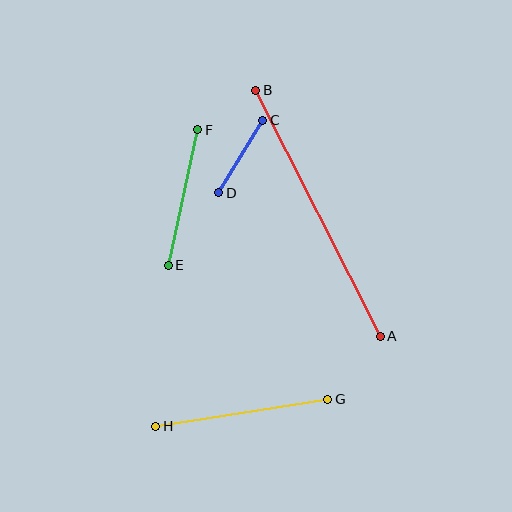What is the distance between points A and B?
The distance is approximately 276 pixels.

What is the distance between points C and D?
The distance is approximately 85 pixels.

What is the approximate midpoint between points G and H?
The midpoint is at approximately (242, 413) pixels.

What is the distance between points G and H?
The distance is approximately 174 pixels.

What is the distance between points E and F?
The distance is approximately 138 pixels.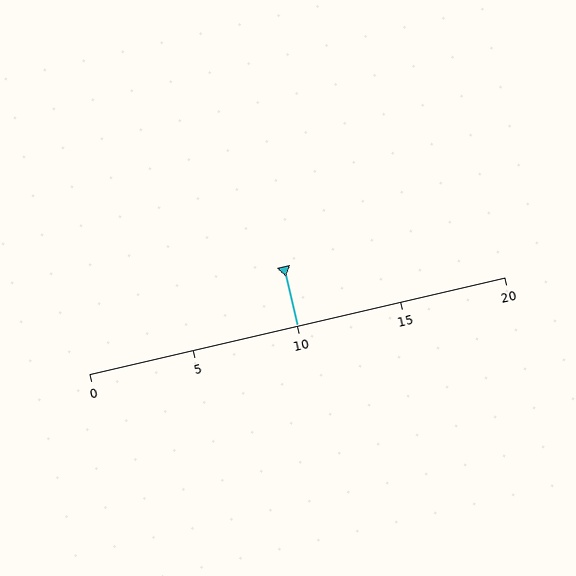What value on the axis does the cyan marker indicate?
The marker indicates approximately 10.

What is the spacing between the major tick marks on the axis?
The major ticks are spaced 5 apart.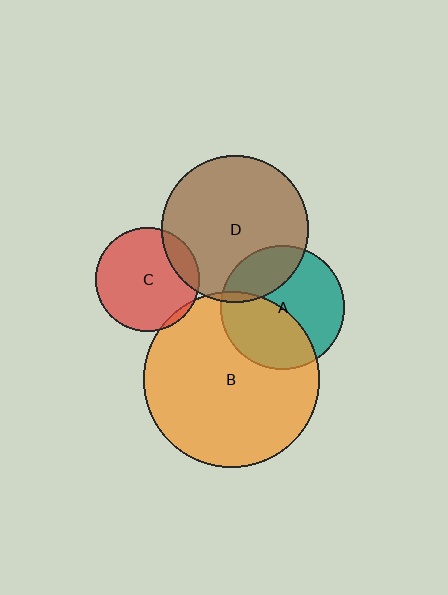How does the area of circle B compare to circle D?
Approximately 1.4 times.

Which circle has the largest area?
Circle B (orange).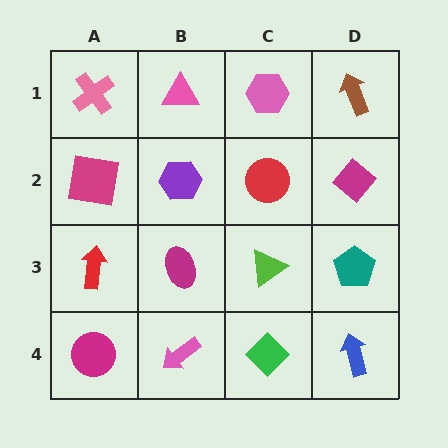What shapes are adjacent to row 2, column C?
A pink hexagon (row 1, column C), a lime triangle (row 3, column C), a purple hexagon (row 2, column B), a magenta diamond (row 2, column D).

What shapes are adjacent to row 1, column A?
A magenta square (row 2, column A), a pink triangle (row 1, column B).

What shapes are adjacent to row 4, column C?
A lime triangle (row 3, column C), a pink arrow (row 4, column B), a blue arrow (row 4, column D).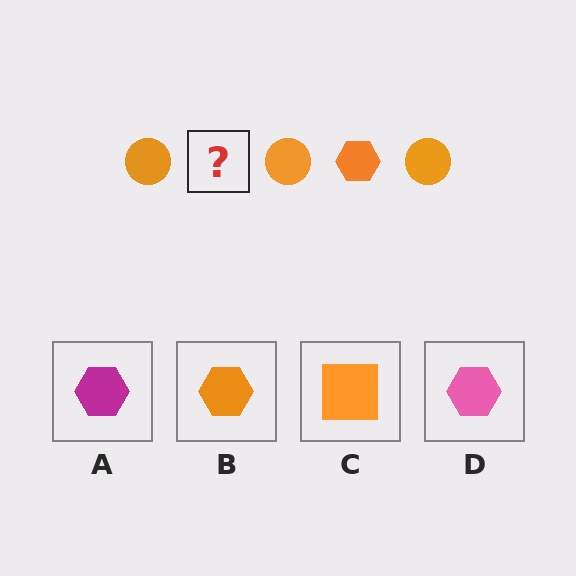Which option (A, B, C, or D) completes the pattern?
B.